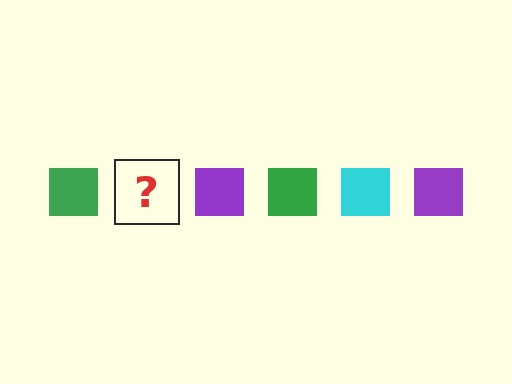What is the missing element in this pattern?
The missing element is a cyan square.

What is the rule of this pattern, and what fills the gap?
The rule is that the pattern cycles through green, cyan, purple squares. The gap should be filled with a cyan square.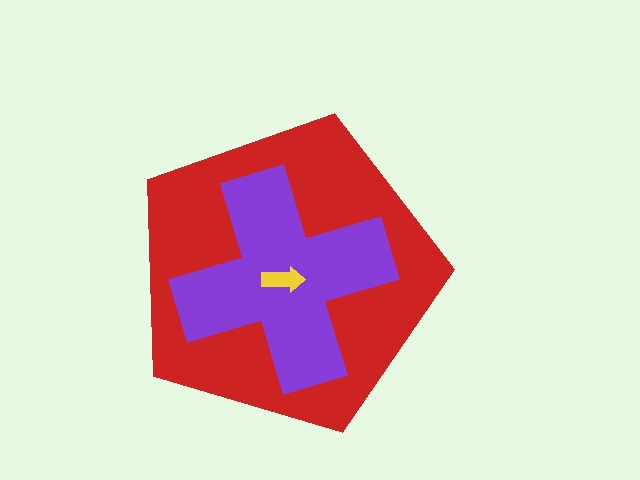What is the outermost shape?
The red pentagon.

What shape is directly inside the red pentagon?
The purple cross.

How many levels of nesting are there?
3.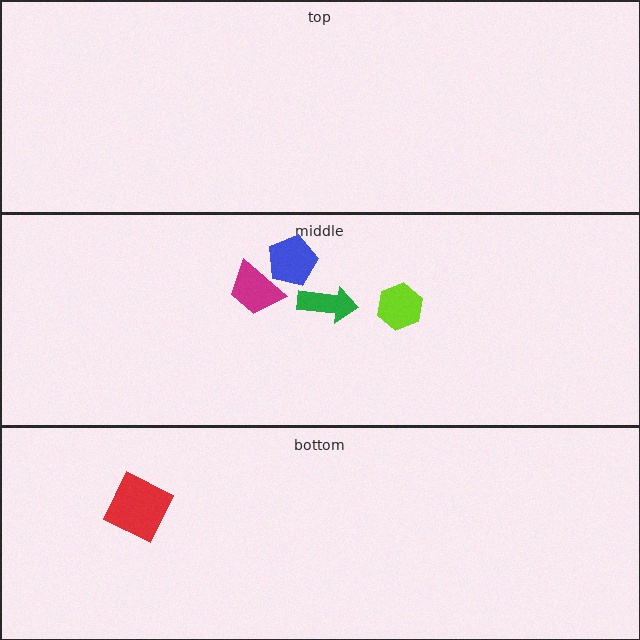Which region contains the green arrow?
The middle region.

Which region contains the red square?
The bottom region.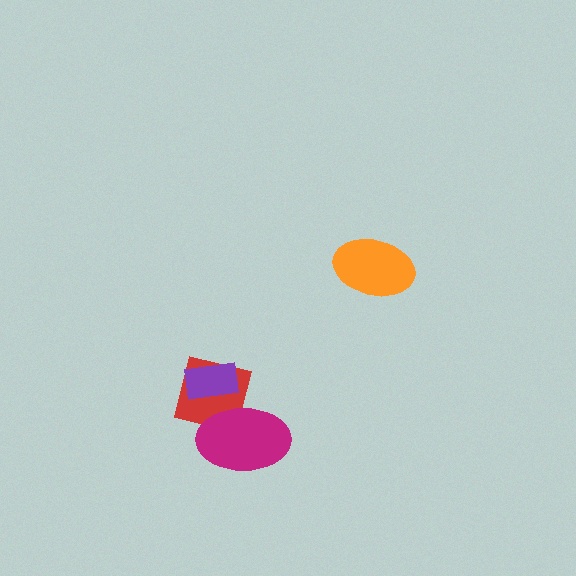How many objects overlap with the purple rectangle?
1 object overlaps with the purple rectangle.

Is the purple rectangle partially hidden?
No, no other shape covers it.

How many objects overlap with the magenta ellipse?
1 object overlaps with the magenta ellipse.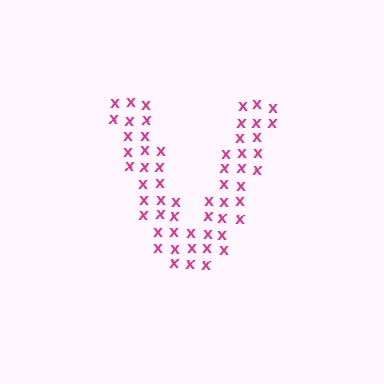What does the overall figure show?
The overall figure shows the letter V.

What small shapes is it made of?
It is made of small letter X's.